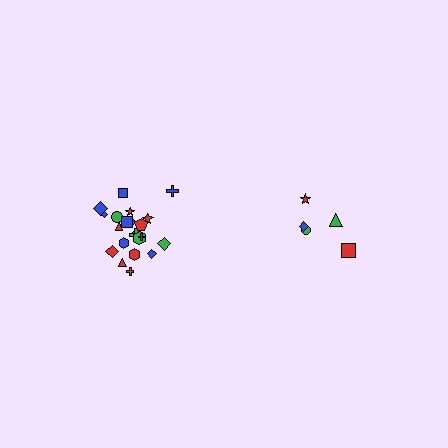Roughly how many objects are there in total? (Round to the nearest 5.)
Roughly 25 objects in total.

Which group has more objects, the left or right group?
The left group.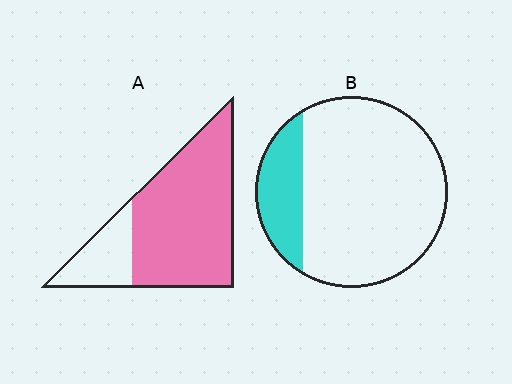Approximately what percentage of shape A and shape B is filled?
A is approximately 80% and B is approximately 20%.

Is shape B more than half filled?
No.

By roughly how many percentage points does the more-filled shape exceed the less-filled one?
By roughly 60 percentage points (A over B).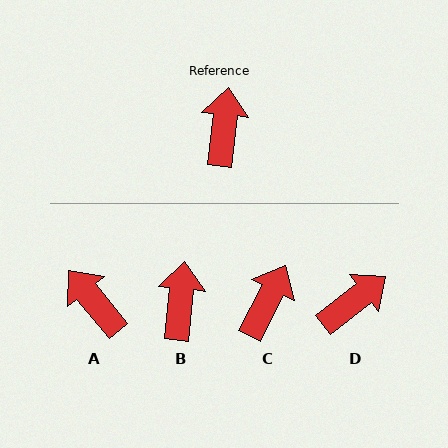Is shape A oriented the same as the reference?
No, it is off by about 46 degrees.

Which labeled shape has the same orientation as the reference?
B.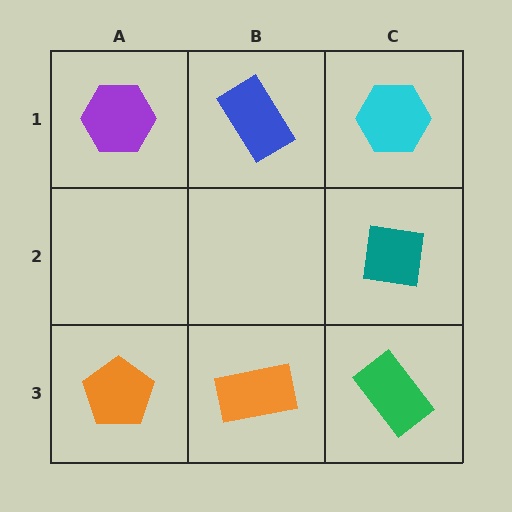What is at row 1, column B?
A blue rectangle.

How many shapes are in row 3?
3 shapes.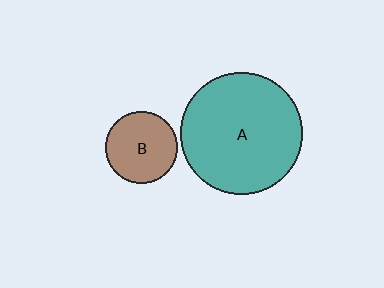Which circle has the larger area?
Circle A (teal).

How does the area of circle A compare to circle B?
Approximately 2.9 times.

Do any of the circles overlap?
No, none of the circles overlap.